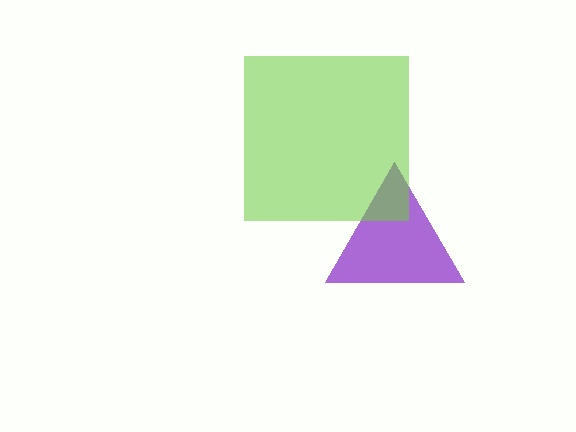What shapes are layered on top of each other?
The layered shapes are: a purple triangle, a lime square.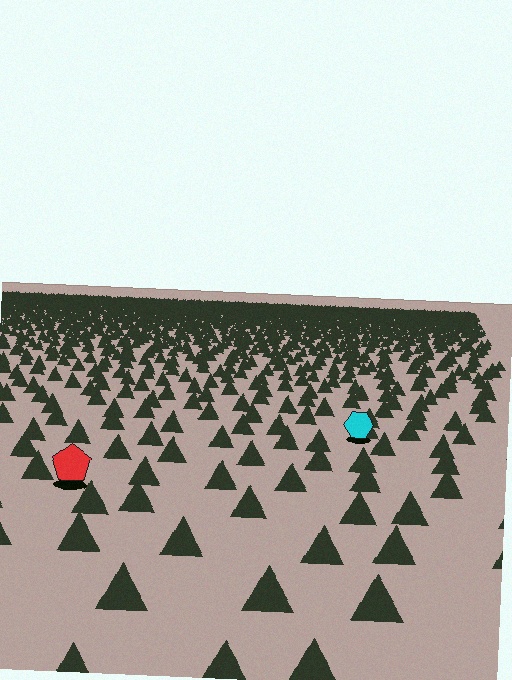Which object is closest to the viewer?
The red pentagon is closest. The texture marks near it are larger and more spread out.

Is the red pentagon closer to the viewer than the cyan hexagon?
Yes. The red pentagon is closer — you can tell from the texture gradient: the ground texture is coarser near it.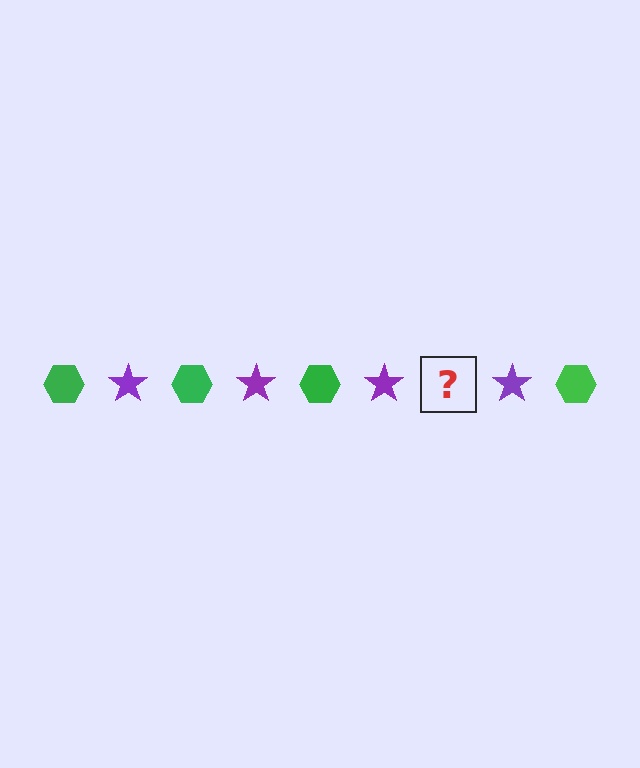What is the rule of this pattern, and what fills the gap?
The rule is that the pattern alternates between green hexagon and purple star. The gap should be filled with a green hexagon.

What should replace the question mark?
The question mark should be replaced with a green hexagon.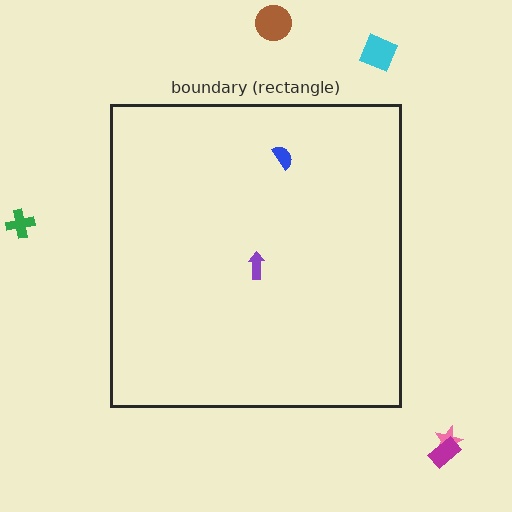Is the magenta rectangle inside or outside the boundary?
Outside.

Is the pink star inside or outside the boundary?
Outside.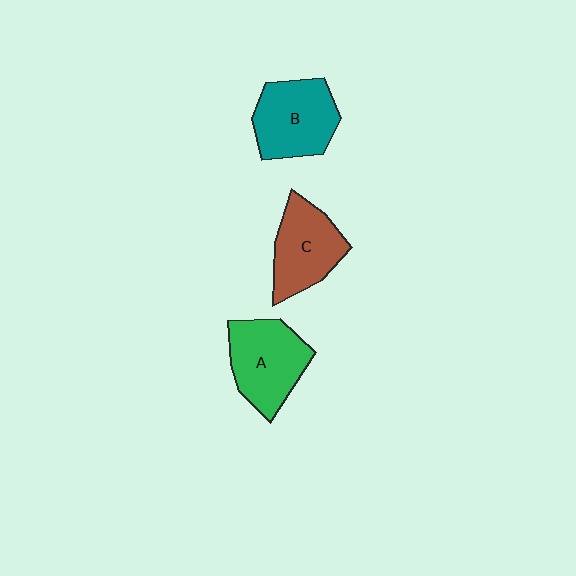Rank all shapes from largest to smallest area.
From largest to smallest: A (green), B (teal), C (brown).